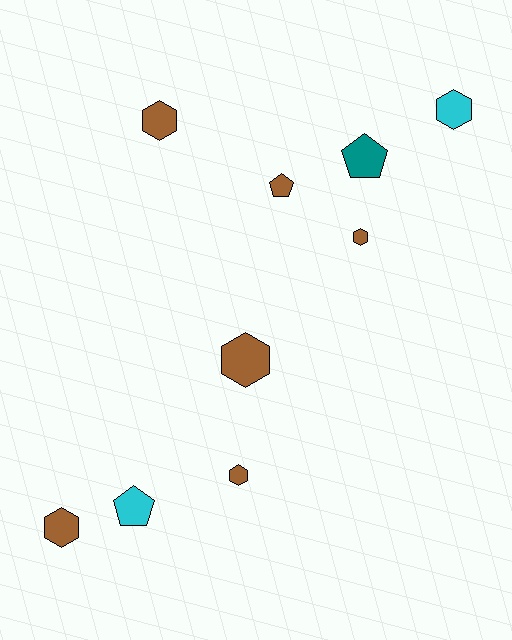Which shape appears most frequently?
Hexagon, with 6 objects.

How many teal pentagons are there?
There is 1 teal pentagon.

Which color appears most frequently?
Brown, with 6 objects.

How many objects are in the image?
There are 9 objects.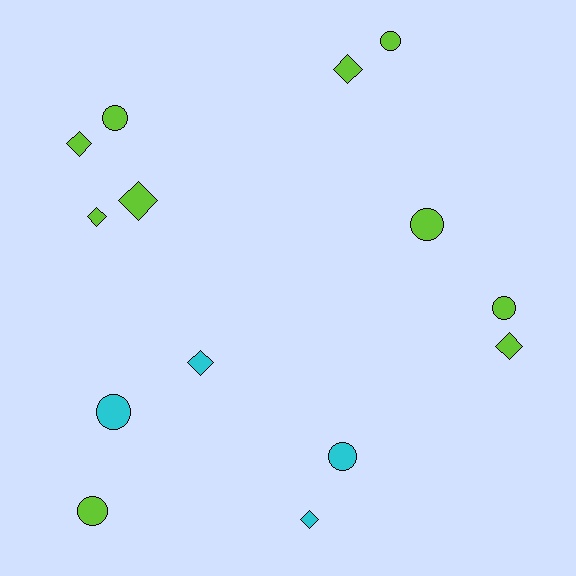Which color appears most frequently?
Lime, with 10 objects.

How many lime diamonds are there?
There are 5 lime diamonds.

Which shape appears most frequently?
Diamond, with 7 objects.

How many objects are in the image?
There are 14 objects.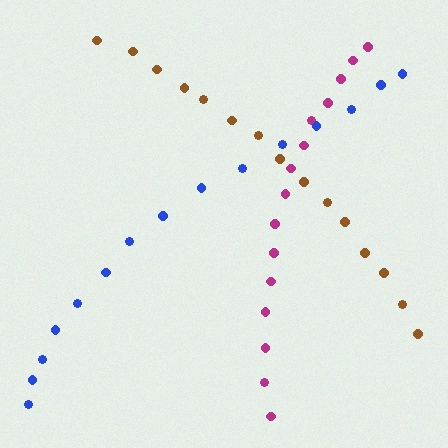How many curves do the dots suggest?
There are 3 distinct paths.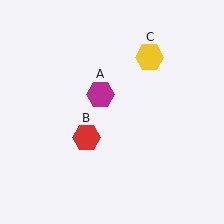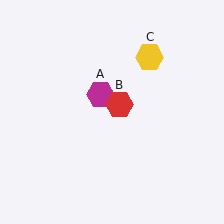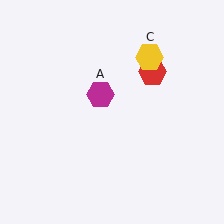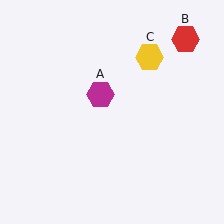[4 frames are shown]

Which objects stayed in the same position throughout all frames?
Magenta hexagon (object A) and yellow hexagon (object C) remained stationary.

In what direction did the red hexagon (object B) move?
The red hexagon (object B) moved up and to the right.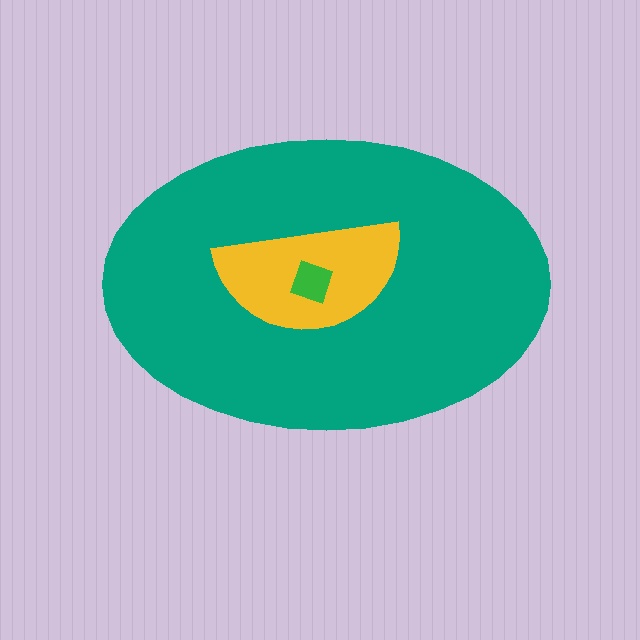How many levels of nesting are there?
3.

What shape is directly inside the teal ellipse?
The yellow semicircle.